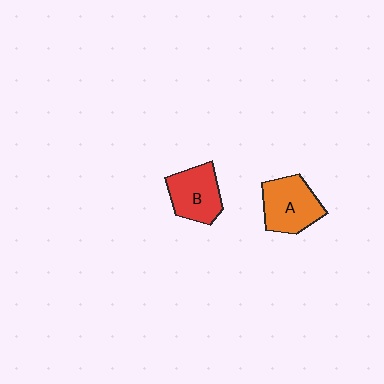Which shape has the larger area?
Shape A (orange).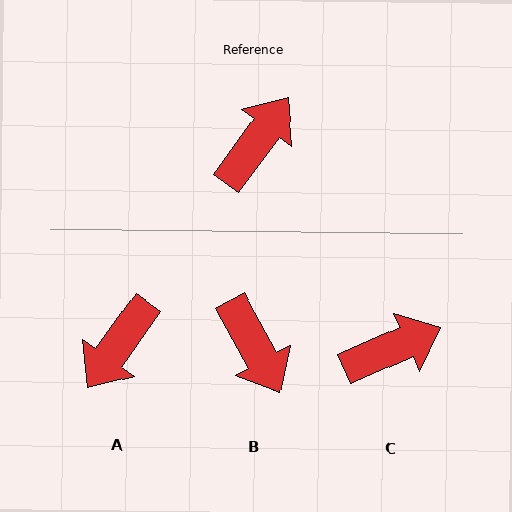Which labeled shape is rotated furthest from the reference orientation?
A, about 179 degrees away.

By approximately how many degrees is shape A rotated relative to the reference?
Approximately 179 degrees clockwise.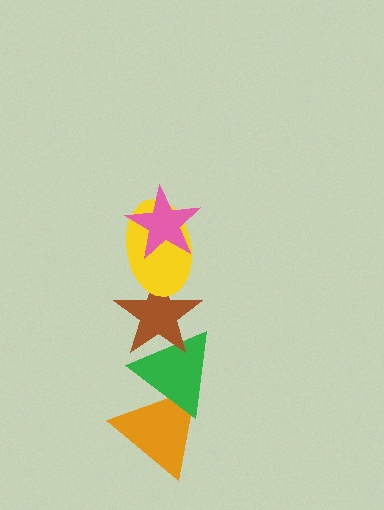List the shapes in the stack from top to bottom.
From top to bottom: the pink star, the yellow ellipse, the brown star, the green triangle, the orange triangle.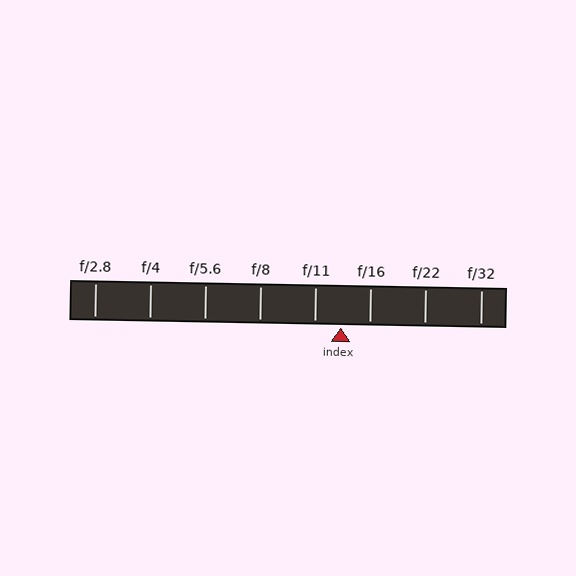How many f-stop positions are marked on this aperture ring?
There are 8 f-stop positions marked.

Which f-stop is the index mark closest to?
The index mark is closest to f/11.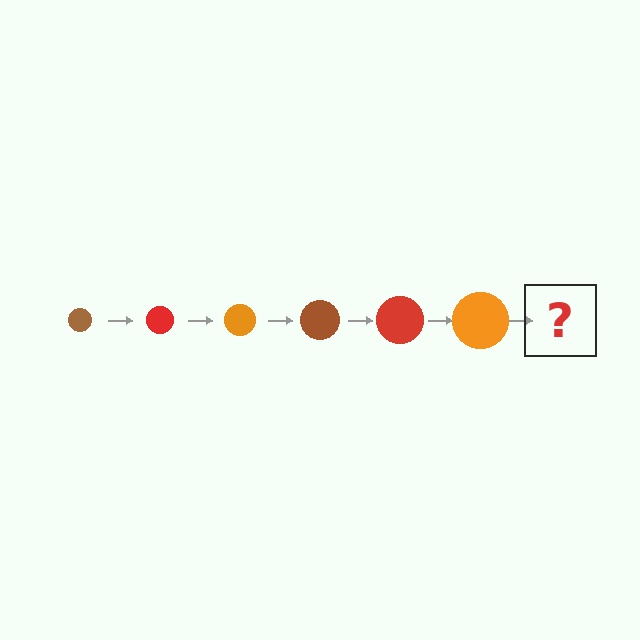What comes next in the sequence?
The next element should be a brown circle, larger than the previous one.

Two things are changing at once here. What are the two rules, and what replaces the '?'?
The two rules are that the circle grows larger each step and the color cycles through brown, red, and orange. The '?' should be a brown circle, larger than the previous one.